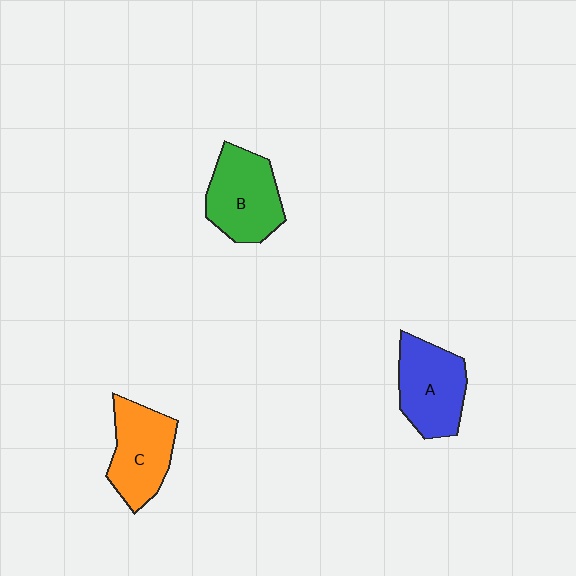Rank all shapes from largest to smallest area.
From largest to smallest: B (green), A (blue), C (orange).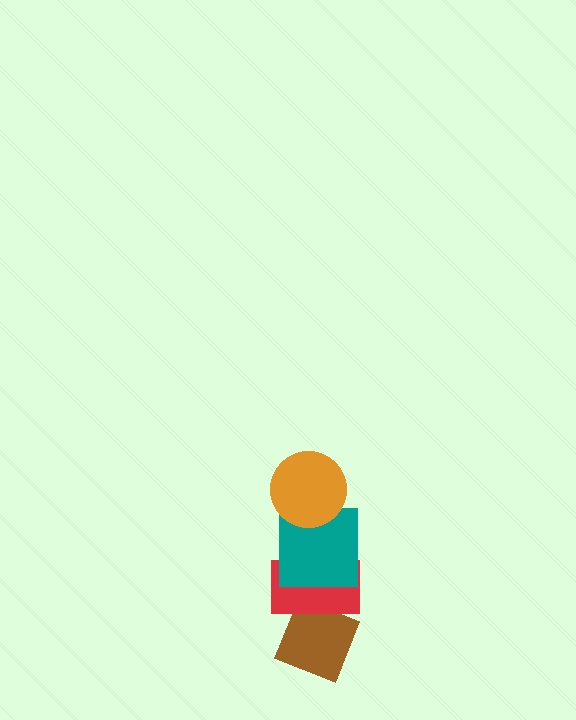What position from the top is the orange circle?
The orange circle is 1st from the top.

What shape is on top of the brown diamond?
The red rectangle is on top of the brown diamond.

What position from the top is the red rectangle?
The red rectangle is 3rd from the top.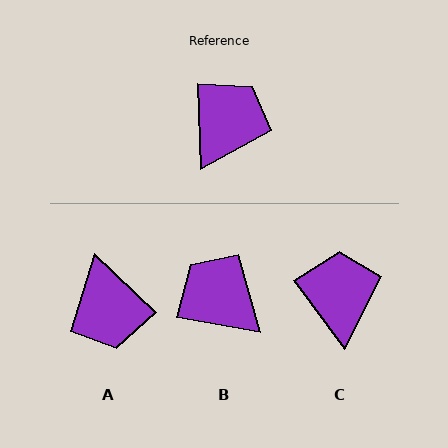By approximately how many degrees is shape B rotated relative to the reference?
Approximately 78 degrees counter-clockwise.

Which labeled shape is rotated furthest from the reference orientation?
A, about 135 degrees away.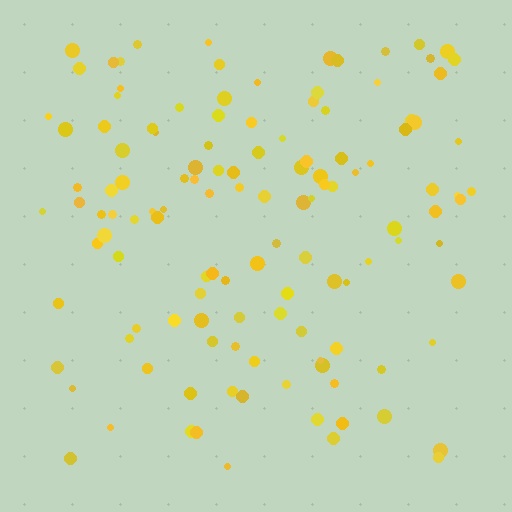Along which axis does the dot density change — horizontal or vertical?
Vertical.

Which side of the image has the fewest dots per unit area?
The bottom.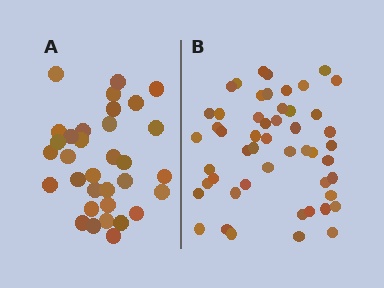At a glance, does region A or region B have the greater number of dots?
Region B (the right region) has more dots.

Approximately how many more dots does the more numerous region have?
Region B has approximately 20 more dots than region A.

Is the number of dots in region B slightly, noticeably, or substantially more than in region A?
Region B has substantially more. The ratio is roughly 1.5 to 1.